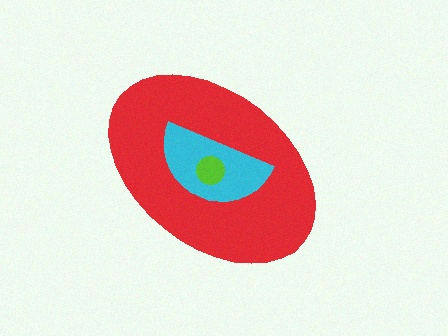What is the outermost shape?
The red ellipse.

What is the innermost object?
The lime circle.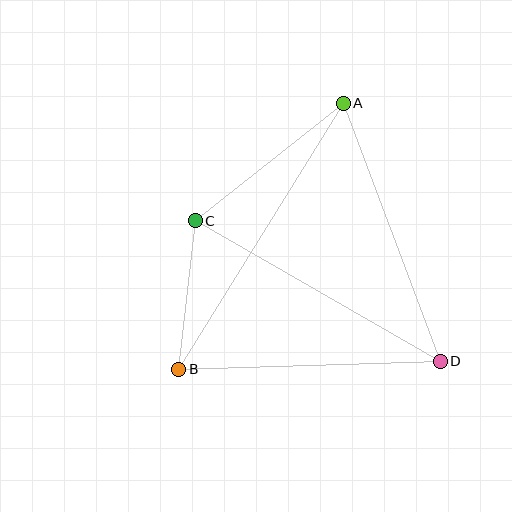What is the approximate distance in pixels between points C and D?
The distance between C and D is approximately 282 pixels.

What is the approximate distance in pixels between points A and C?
The distance between A and C is approximately 189 pixels.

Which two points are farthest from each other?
Points A and B are farthest from each other.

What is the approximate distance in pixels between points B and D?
The distance between B and D is approximately 261 pixels.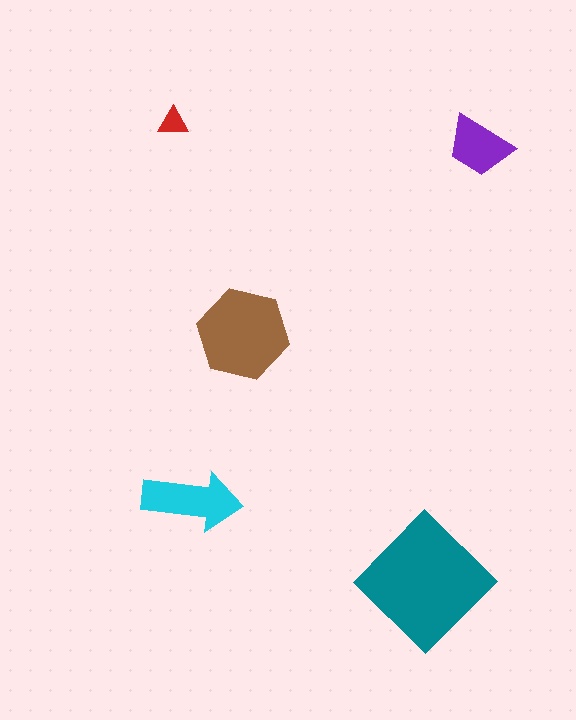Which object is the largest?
The teal diamond.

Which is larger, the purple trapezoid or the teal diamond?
The teal diamond.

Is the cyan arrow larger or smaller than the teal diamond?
Smaller.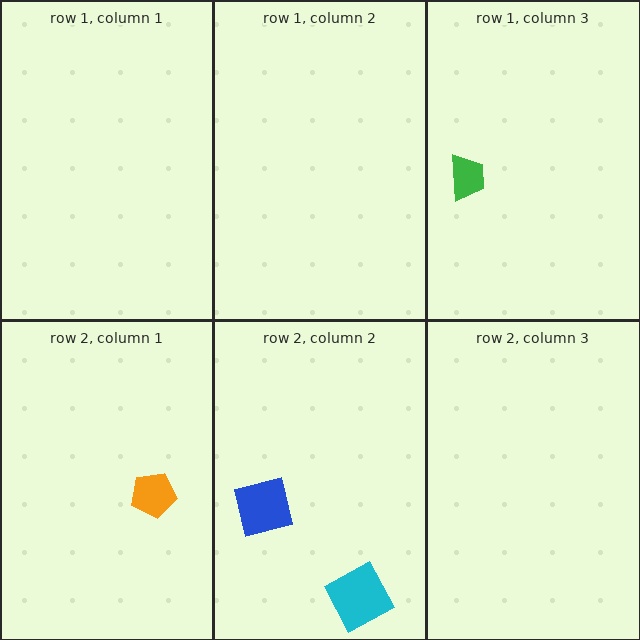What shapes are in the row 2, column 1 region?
The orange pentagon.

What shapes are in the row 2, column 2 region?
The cyan diamond, the blue square.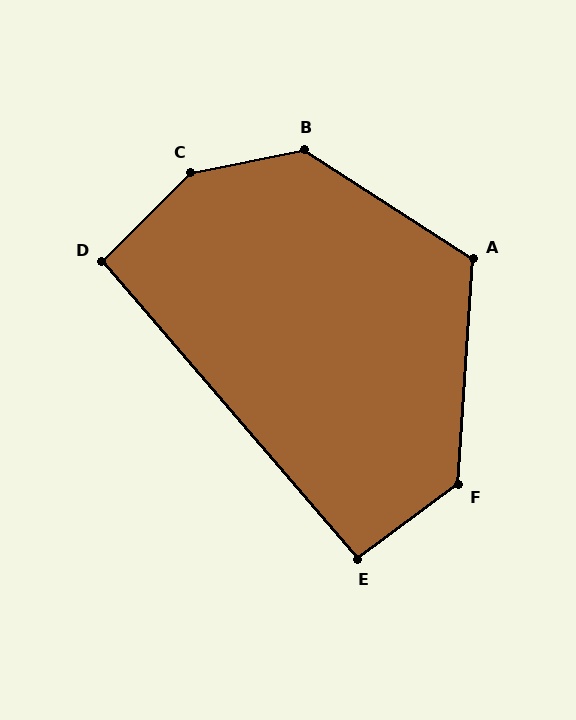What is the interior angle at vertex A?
Approximately 119 degrees (obtuse).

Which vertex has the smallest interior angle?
E, at approximately 94 degrees.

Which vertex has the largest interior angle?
C, at approximately 147 degrees.